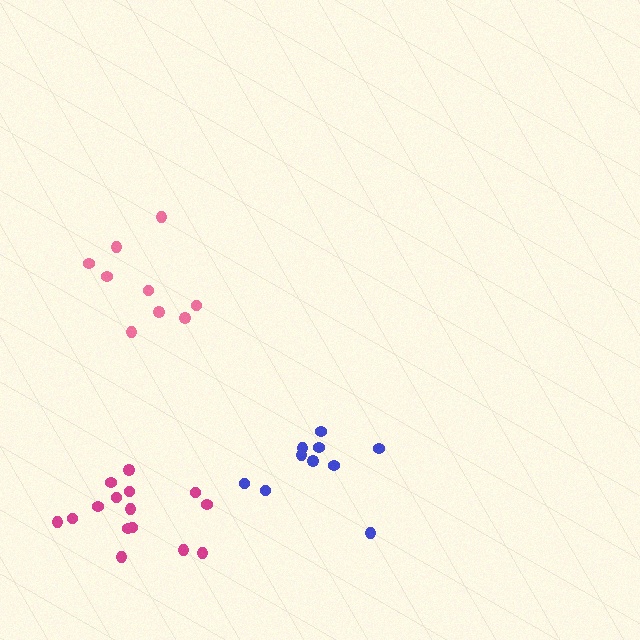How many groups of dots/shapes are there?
There are 3 groups.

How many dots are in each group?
Group 1: 15 dots, Group 2: 10 dots, Group 3: 9 dots (34 total).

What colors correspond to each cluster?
The clusters are colored: magenta, blue, pink.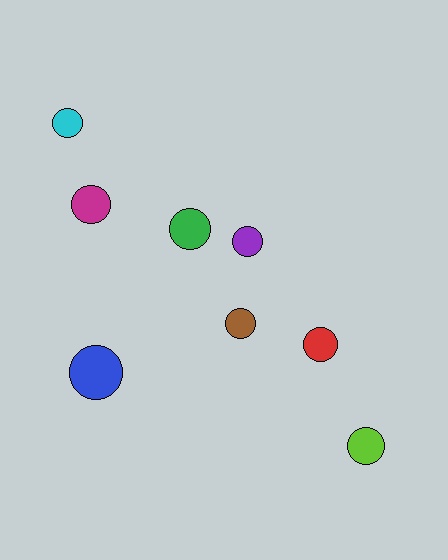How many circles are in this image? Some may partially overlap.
There are 8 circles.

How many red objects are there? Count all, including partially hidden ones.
There is 1 red object.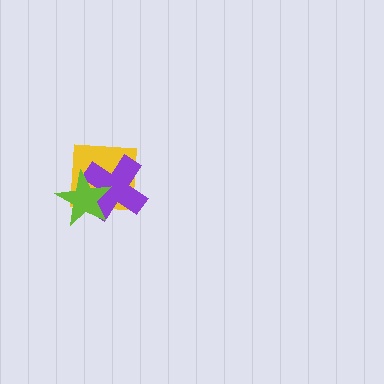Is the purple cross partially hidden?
Yes, it is partially covered by another shape.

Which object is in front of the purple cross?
The lime star is in front of the purple cross.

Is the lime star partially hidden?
No, no other shape covers it.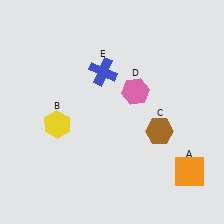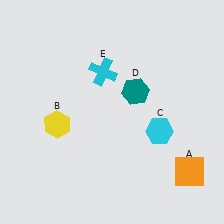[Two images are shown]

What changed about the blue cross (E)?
In Image 1, E is blue. In Image 2, it changed to cyan.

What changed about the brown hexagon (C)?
In Image 1, C is brown. In Image 2, it changed to cyan.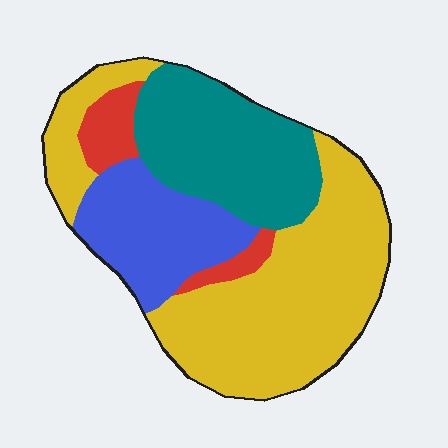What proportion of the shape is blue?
Blue takes up about one fifth (1/5) of the shape.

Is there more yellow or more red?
Yellow.